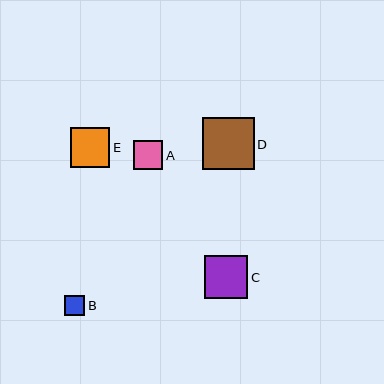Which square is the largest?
Square D is the largest with a size of approximately 52 pixels.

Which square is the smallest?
Square B is the smallest with a size of approximately 21 pixels.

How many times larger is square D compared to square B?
Square D is approximately 2.5 times the size of square B.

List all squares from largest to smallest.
From largest to smallest: D, C, E, A, B.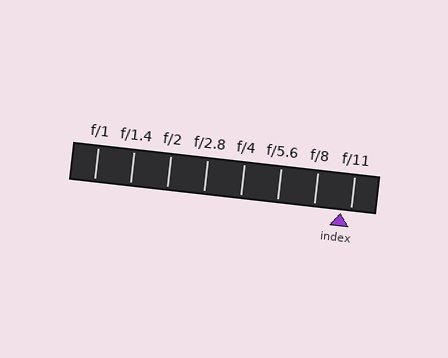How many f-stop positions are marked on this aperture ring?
There are 8 f-stop positions marked.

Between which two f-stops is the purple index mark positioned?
The index mark is between f/8 and f/11.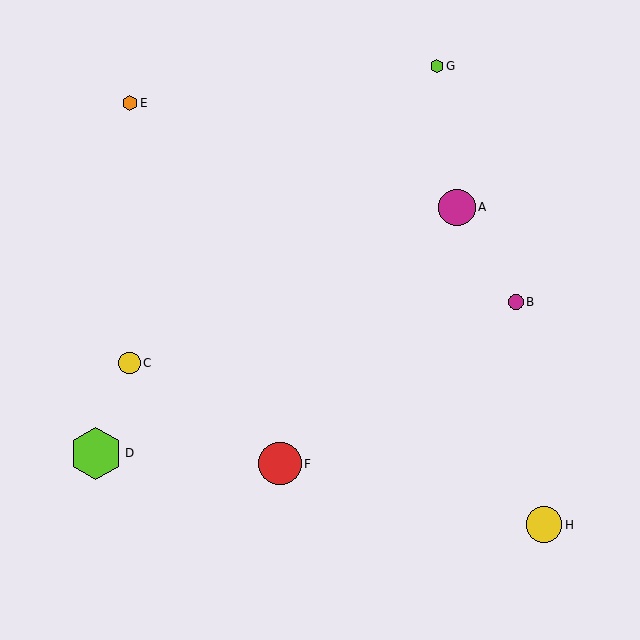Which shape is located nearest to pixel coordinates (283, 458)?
The red circle (labeled F) at (280, 464) is nearest to that location.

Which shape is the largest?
The lime hexagon (labeled D) is the largest.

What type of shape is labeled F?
Shape F is a red circle.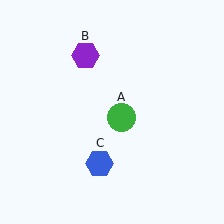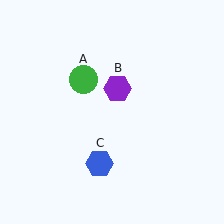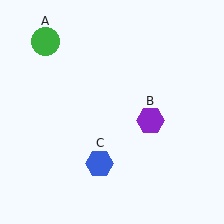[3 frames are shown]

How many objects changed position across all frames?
2 objects changed position: green circle (object A), purple hexagon (object B).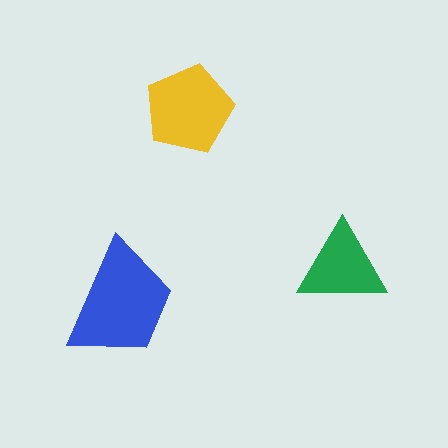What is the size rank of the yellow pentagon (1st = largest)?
2nd.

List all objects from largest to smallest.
The blue trapezoid, the yellow pentagon, the green triangle.